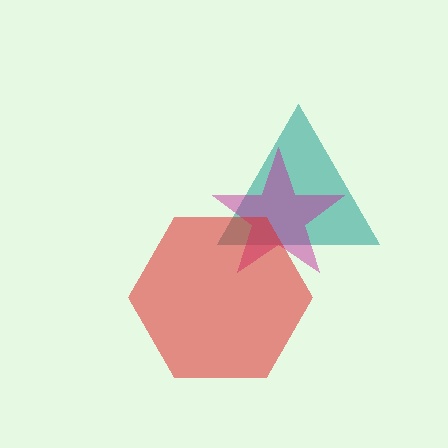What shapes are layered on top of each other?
The layered shapes are: a teal triangle, a magenta star, a red hexagon.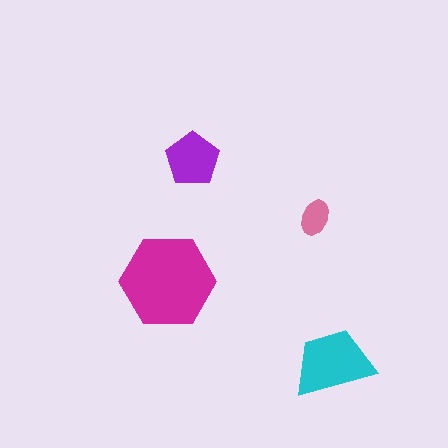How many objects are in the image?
There are 4 objects in the image.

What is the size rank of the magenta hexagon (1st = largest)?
1st.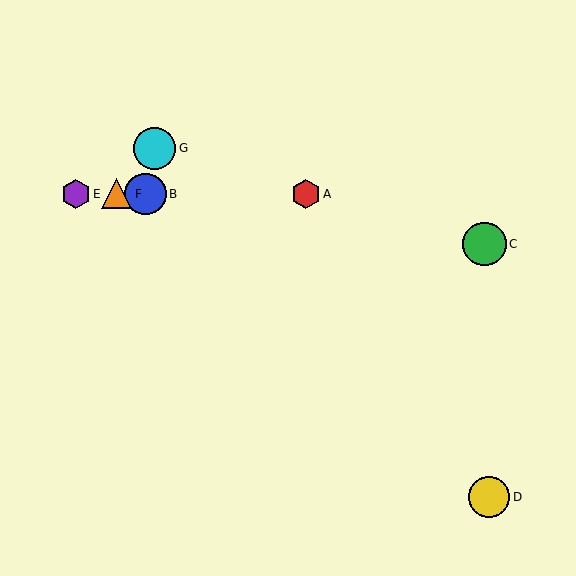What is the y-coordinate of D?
Object D is at y≈497.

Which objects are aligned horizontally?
Objects A, B, E, F are aligned horizontally.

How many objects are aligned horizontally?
4 objects (A, B, E, F) are aligned horizontally.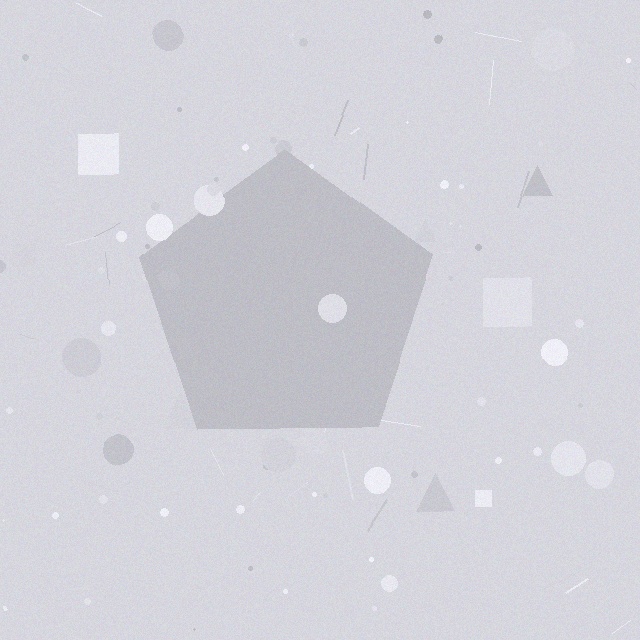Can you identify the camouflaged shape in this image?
The camouflaged shape is a pentagon.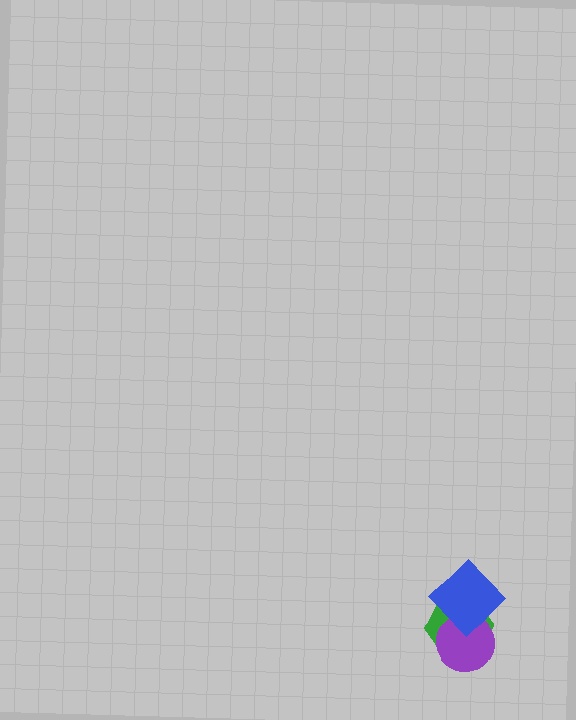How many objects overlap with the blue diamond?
2 objects overlap with the blue diamond.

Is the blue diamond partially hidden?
No, no other shape covers it.